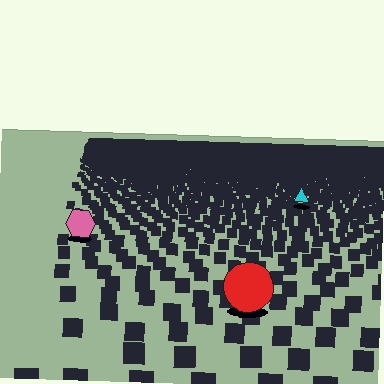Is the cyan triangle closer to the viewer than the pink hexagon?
No. The pink hexagon is closer — you can tell from the texture gradient: the ground texture is coarser near it.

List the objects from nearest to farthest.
From nearest to farthest: the red circle, the pink hexagon, the cyan triangle.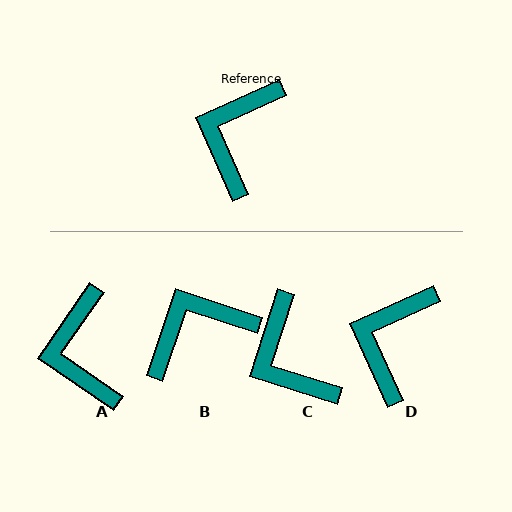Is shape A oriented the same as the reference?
No, it is off by about 31 degrees.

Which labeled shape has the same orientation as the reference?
D.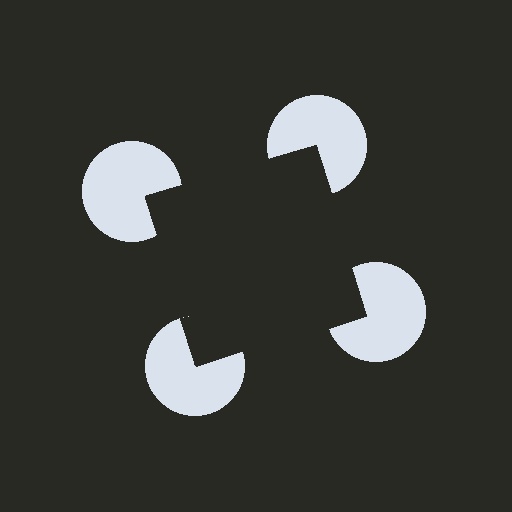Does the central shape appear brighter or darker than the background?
It typically appears slightly darker than the background, even though no actual brightness change is drawn.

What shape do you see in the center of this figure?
An illusory square — its edges are inferred from the aligned wedge cuts in the pac-man discs, not physically drawn.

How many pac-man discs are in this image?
There are 4 — one at each vertex of the illusory square.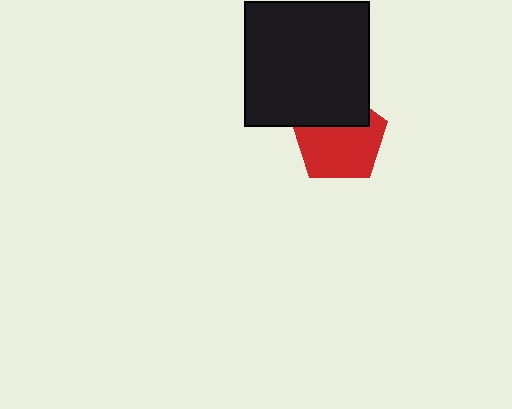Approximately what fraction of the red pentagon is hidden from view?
Roughly 33% of the red pentagon is hidden behind the black square.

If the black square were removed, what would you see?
You would see the complete red pentagon.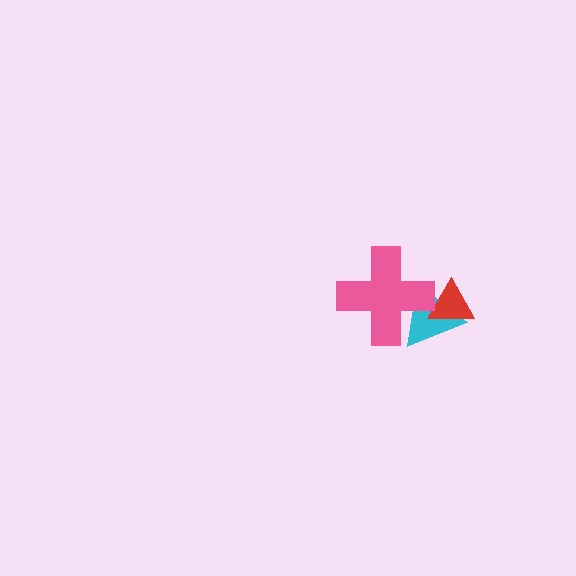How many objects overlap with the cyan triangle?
2 objects overlap with the cyan triangle.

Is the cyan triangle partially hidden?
Yes, it is partially covered by another shape.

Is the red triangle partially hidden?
Yes, it is partially covered by another shape.